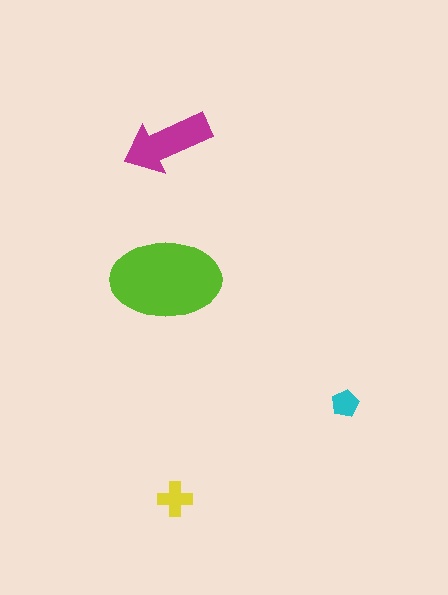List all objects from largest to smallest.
The lime ellipse, the magenta arrow, the yellow cross, the cyan pentagon.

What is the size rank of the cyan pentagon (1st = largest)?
4th.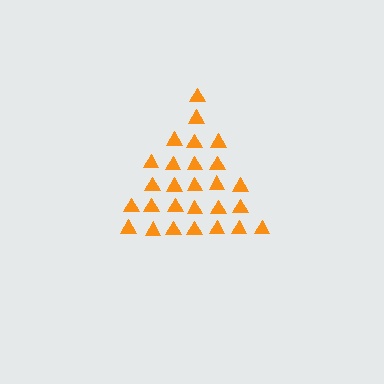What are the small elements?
The small elements are triangles.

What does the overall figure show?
The overall figure shows a triangle.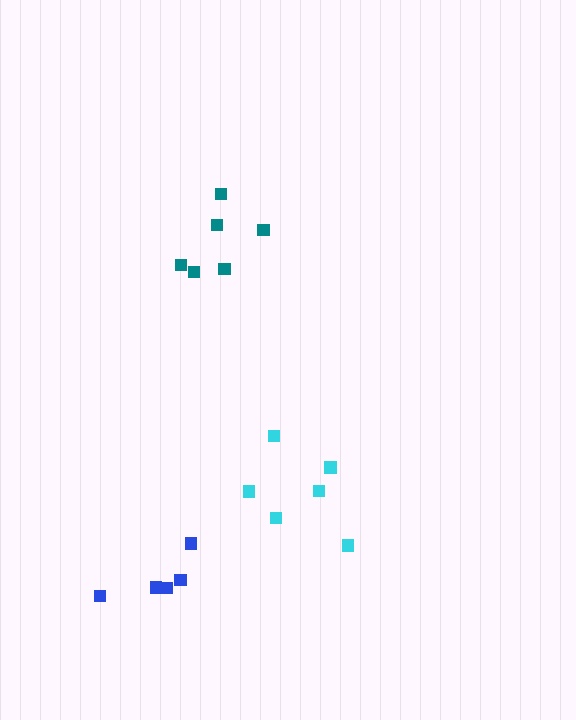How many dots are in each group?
Group 1: 6 dots, Group 2: 6 dots, Group 3: 5 dots (17 total).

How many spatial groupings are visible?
There are 3 spatial groupings.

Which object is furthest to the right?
The cyan cluster is rightmost.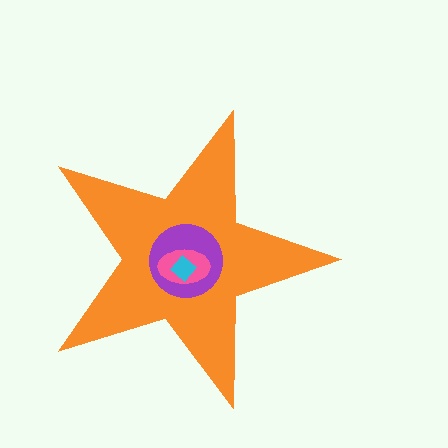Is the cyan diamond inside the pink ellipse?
Yes.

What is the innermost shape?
The cyan diamond.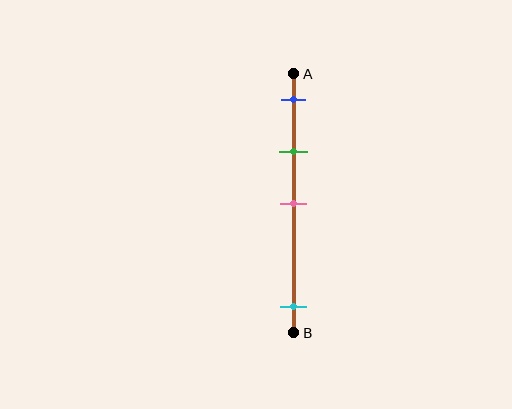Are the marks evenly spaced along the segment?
No, the marks are not evenly spaced.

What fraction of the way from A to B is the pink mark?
The pink mark is approximately 50% (0.5) of the way from A to B.